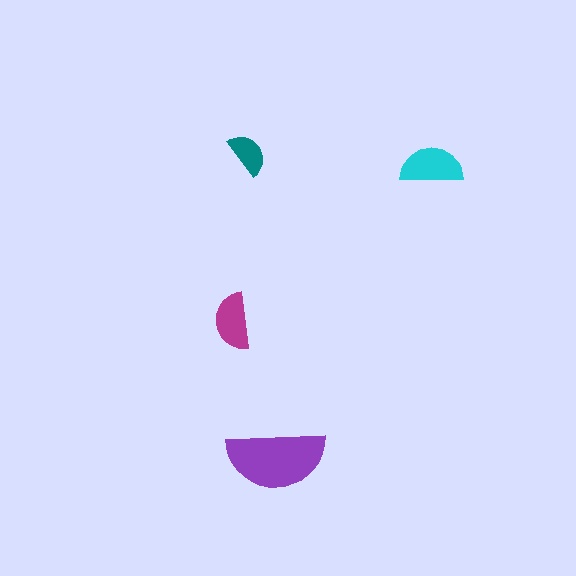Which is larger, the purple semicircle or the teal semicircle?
The purple one.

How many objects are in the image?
There are 4 objects in the image.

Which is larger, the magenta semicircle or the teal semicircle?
The magenta one.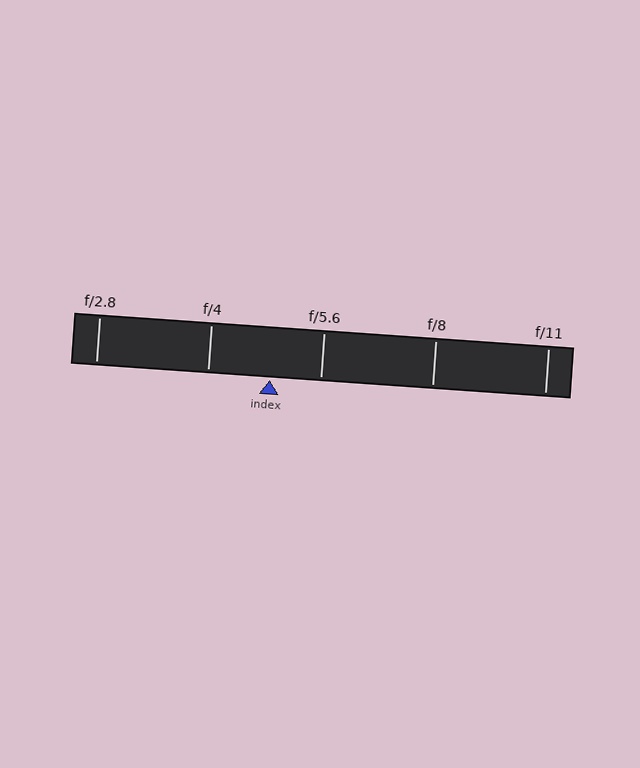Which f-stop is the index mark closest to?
The index mark is closest to f/5.6.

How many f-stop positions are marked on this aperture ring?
There are 5 f-stop positions marked.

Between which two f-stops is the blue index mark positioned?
The index mark is between f/4 and f/5.6.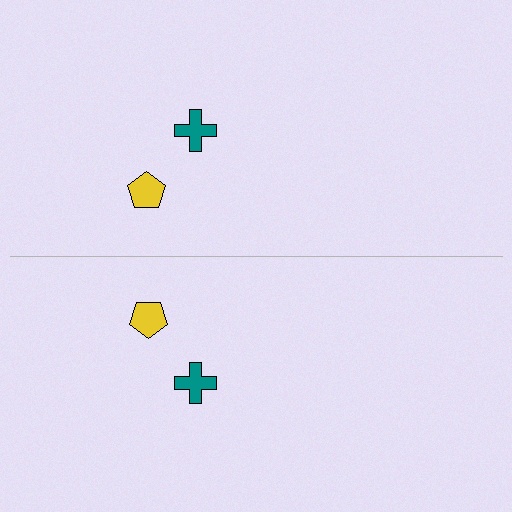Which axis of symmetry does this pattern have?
The pattern has a horizontal axis of symmetry running through the center of the image.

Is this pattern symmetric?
Yes, this pattern has bilateral (reflection) symmetry.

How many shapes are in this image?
There are 4 shapes in this image.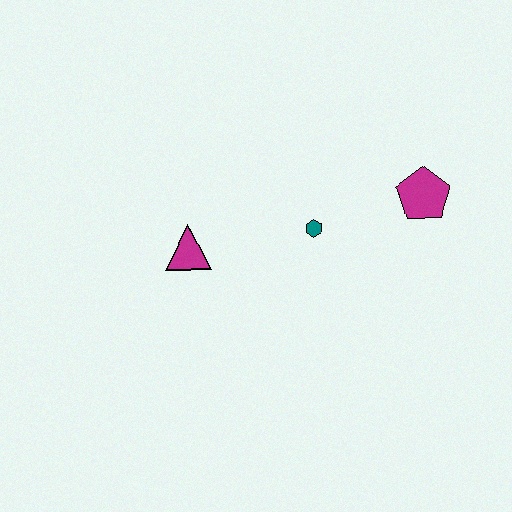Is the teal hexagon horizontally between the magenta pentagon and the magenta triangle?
Yes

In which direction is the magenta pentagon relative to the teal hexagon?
The magenta pentagon is to the right of the teal hexagon.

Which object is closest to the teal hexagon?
The magenta pentagon is closest to the teal hexagon.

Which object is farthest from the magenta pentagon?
The magenta triangle is farthest from the magenta pentagon.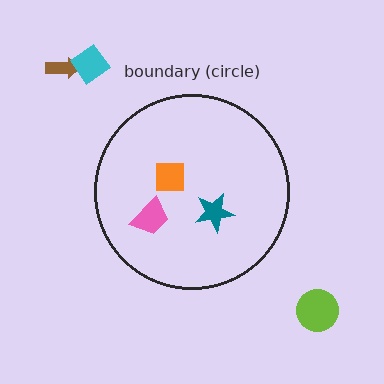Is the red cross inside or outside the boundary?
Outside.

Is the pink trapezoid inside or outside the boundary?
Inside.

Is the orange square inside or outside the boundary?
Inside.